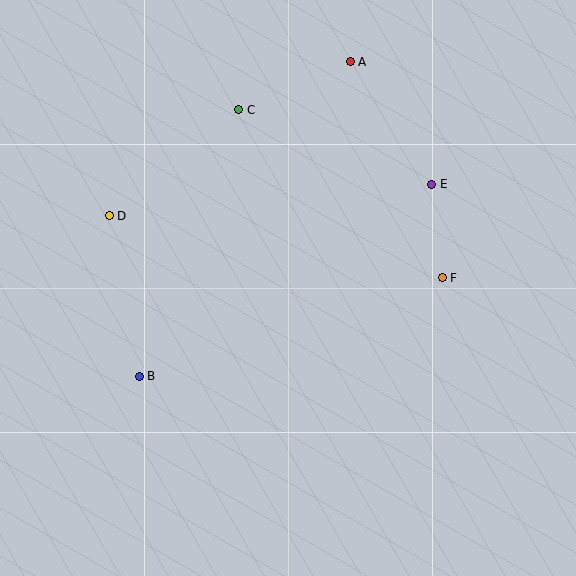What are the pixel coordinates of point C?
Point C is at (239, 110).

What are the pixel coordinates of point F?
Point F is at (442, 278).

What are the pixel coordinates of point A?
Point A is at (350, 62).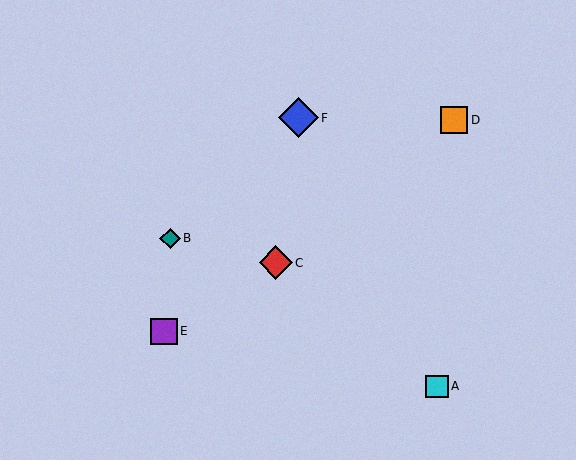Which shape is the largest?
The blue diamond (labeled F) is the largest.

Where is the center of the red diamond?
The center of the red diamond is at (276, 263).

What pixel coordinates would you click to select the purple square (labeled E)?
Click at (164, 331) to select the purple square E.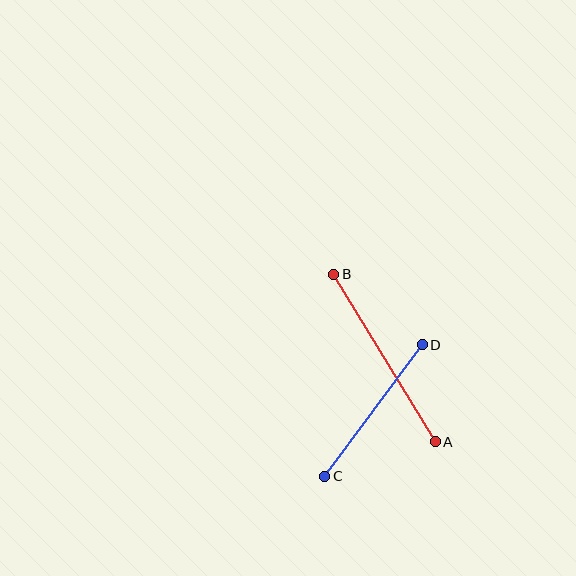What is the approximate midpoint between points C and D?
The midpoint is at approximately (373, 410) pixels.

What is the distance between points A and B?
The distance is approximately 196 pixels.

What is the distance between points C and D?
The distance is approximately 164 pixels.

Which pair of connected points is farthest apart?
Points A and B are farthest apart.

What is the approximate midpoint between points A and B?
The midpoint is at approximately (384, 358) pixels.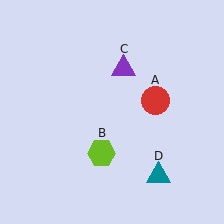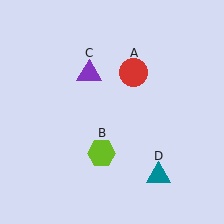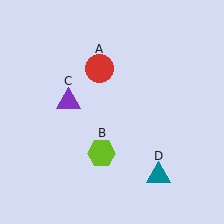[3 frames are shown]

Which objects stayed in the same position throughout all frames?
Lime hexagon (object B) and teal triangle (object D) remained stationary.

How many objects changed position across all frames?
2 objects changed position: red circle (object A), purple triangle (object C).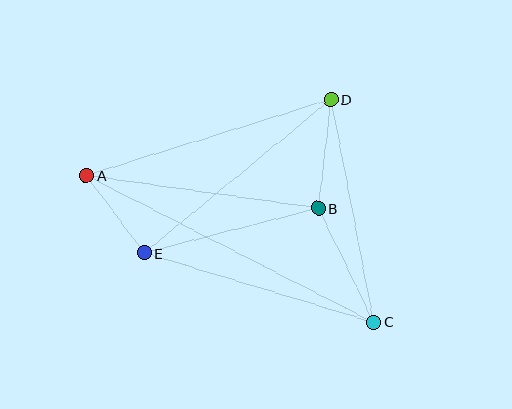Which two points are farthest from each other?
Points A and C are farthest from each other.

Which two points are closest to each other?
Points A and E are closest to each other.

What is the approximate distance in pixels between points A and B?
The distance between A and B is approximately 234 pixels.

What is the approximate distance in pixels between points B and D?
The distance between B and D is approximately 109 pixels.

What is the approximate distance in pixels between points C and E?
The distance between C and E is approximately 240 pixels.